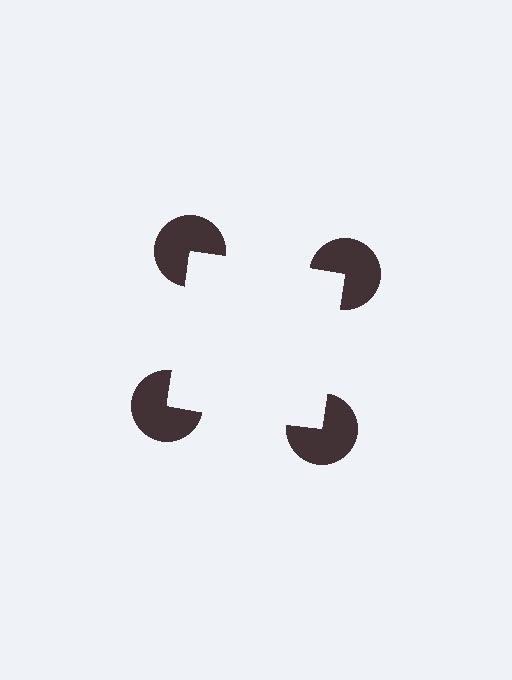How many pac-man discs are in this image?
There are 4 — one at each vertex of the illusory square.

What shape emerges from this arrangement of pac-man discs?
An illusory square — its edges are inferred from the aligned wedge cuts in the pac-man discs, not physically drawn.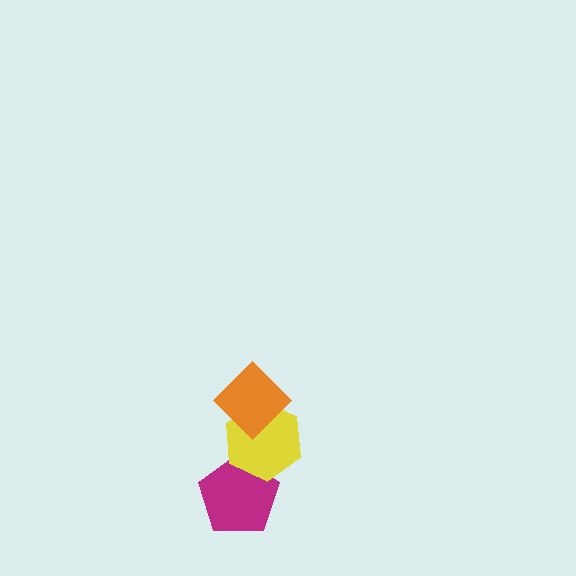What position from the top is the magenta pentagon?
The magenta pentagon is 3rd from the top.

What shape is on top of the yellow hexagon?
The orange diamond is on top of the yellow hexagon.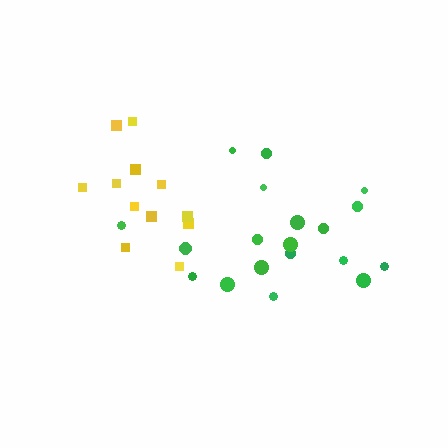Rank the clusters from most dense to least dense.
green, yellow.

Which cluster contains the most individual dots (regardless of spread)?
Green (19).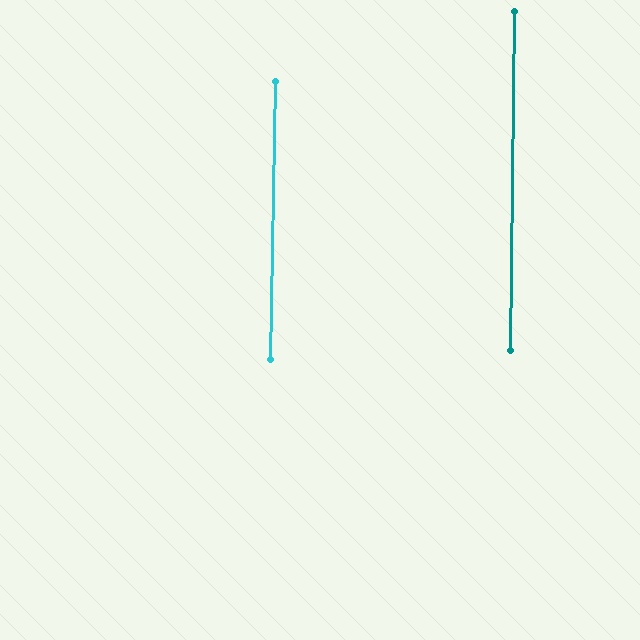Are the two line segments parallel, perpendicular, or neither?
Parallel — their directions differ by only 0.6°.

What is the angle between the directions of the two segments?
Approximately 1 degree.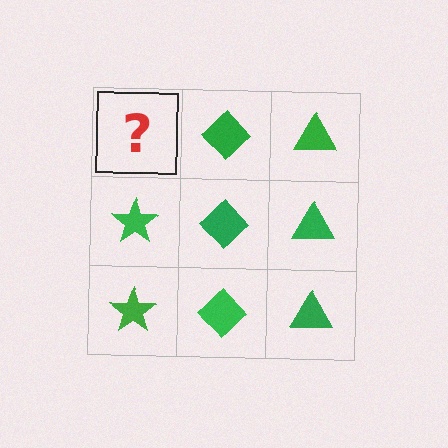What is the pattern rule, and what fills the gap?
The rule is that each column has a consistent shape. The gap should be filled with a green star.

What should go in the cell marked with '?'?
The missing cell should contain a green star.